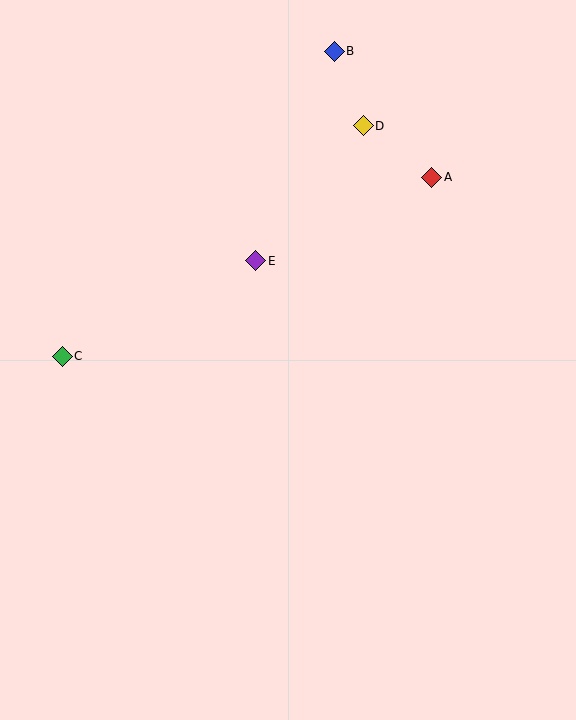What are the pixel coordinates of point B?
Point B is at (334, 51).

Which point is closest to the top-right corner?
Point A is closest to the top-right corner.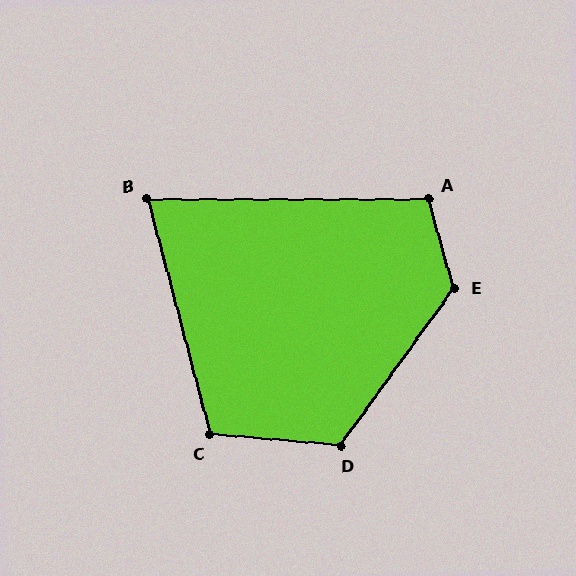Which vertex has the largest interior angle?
E, at approximately 128 degrees.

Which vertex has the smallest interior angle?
B, at approximately 75 degrees.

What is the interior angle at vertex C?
Approximately 110 degrees (obtuse).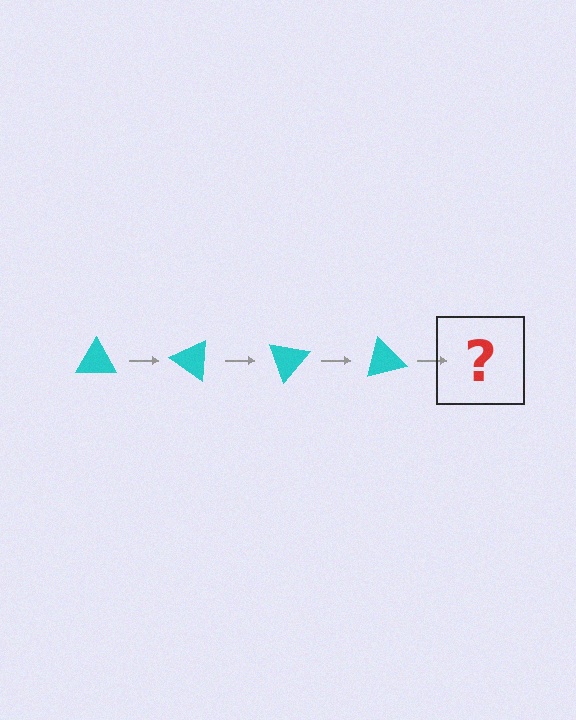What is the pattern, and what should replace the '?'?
The pattern is that the triangle rotates 35 degrees each step. The '?' should be a cyan triangle rotated 140 degrees.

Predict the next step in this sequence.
The next step is a cyan triangle rotated 140 degrees.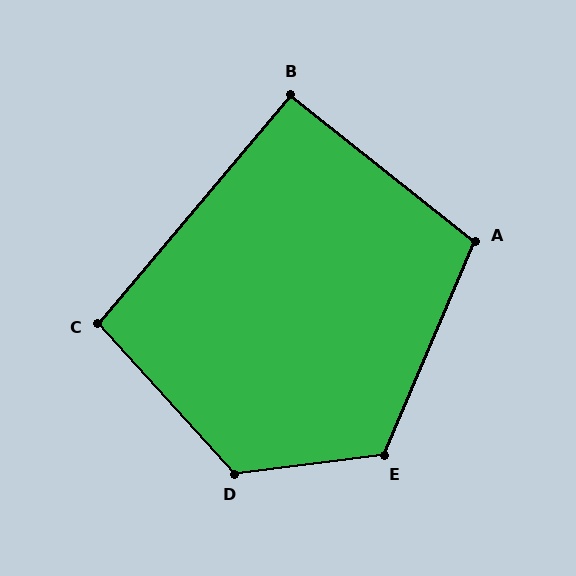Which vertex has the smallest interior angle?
B, at approximately 92 degrees.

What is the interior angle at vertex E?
Approximately 120 degrees (obtuse).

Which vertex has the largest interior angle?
D, at approximately 125 degrees.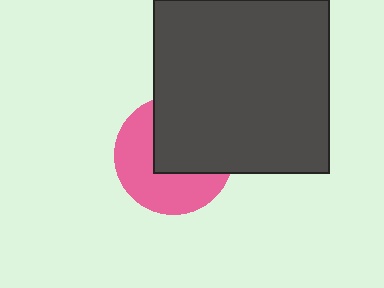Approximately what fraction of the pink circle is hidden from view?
Roughly 48% of the pink circle is hidden behind the dark gray square.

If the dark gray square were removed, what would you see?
You would see the complete pink circle.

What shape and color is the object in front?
The object in front is a dark gray square.